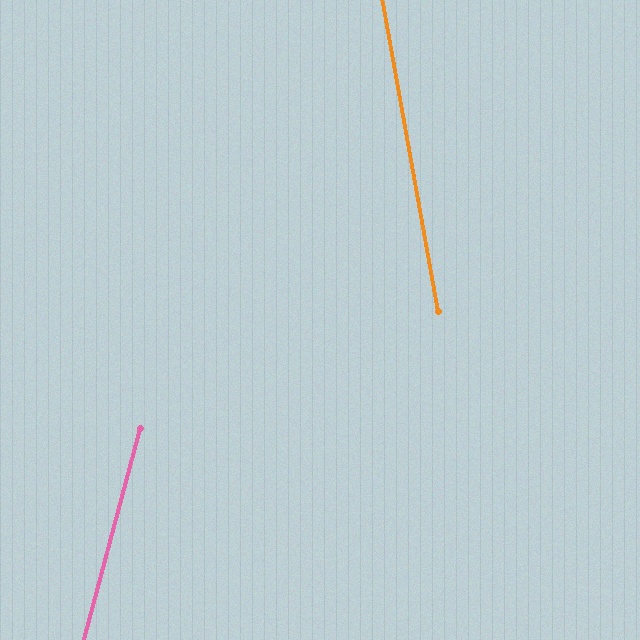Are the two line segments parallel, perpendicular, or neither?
Neither parallel nor perpendicular — they differ by about 25°.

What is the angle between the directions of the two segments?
Approximately 25 degrees.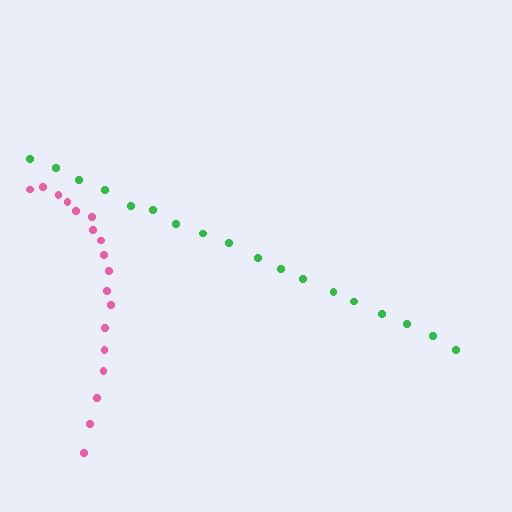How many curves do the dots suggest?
There are 2 distinct paths.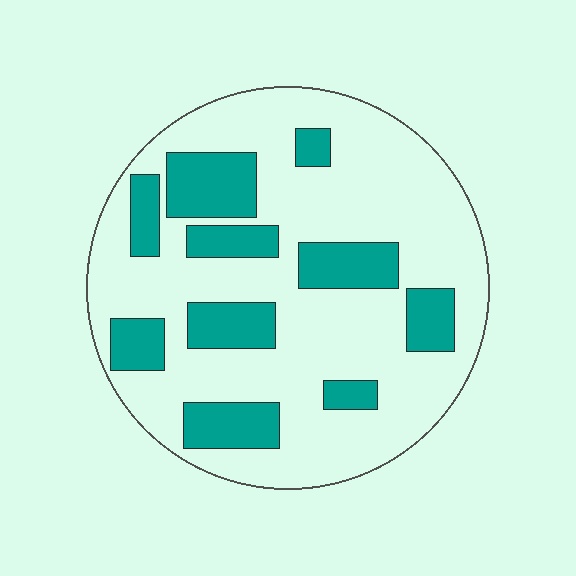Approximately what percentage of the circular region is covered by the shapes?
Approximately 25%.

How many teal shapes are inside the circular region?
10.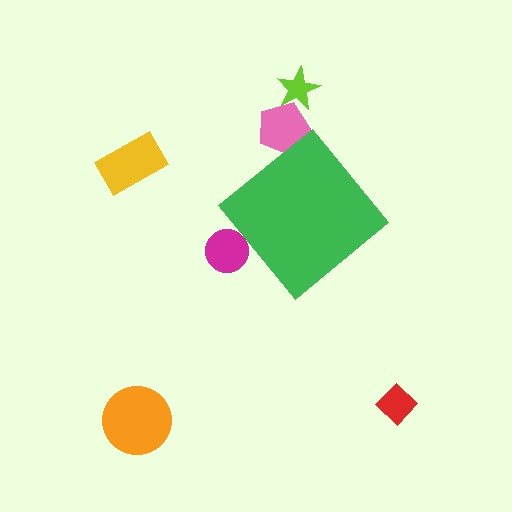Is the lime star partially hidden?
No, the lime star is fully visible.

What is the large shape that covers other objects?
A green diamond.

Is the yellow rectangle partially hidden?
No, the yellow rectangle is fully visible.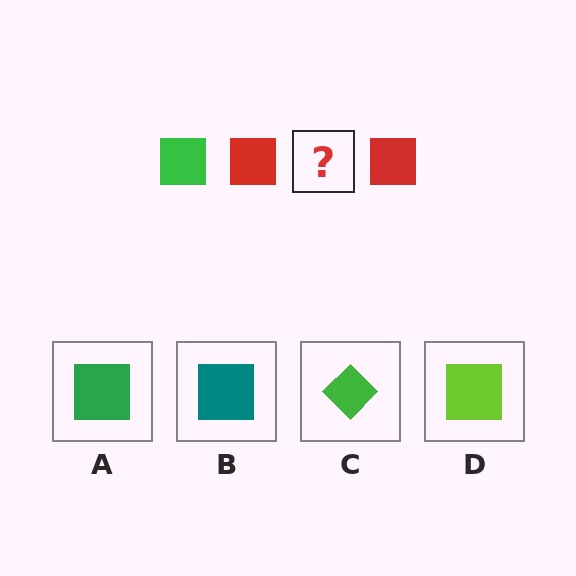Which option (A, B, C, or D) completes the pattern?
A.